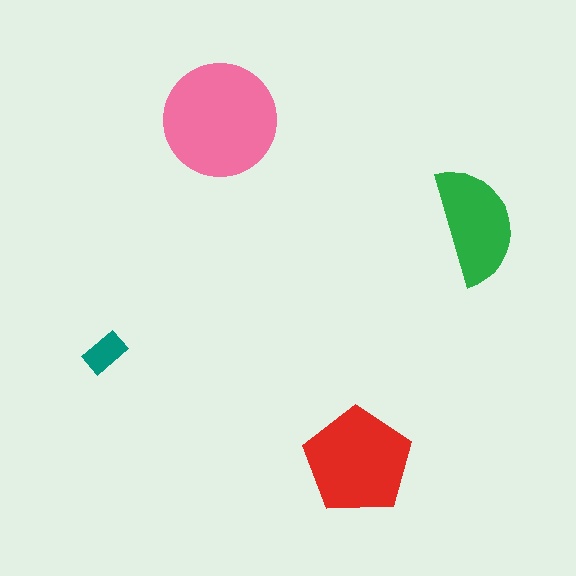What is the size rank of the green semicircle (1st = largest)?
3rd.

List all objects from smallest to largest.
The teal rectangle, the green semicircle, the red pentagon, the pink circle.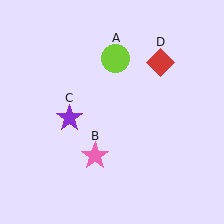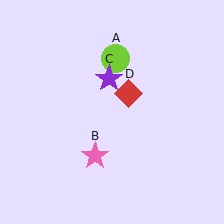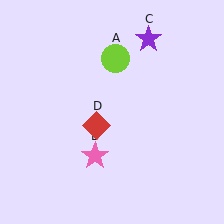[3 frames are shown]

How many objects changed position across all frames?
2 objects changed position: purple star (object C), red diamond (object D).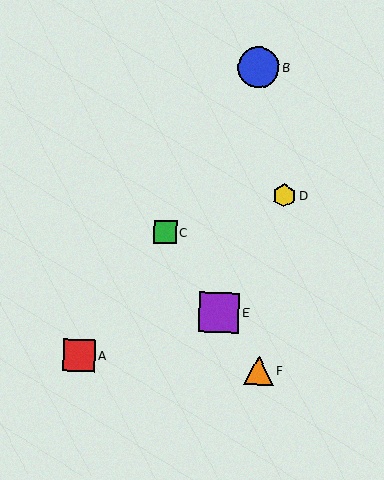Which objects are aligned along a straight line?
Objects C, E, F are aligned along a straight line.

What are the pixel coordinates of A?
Object A is at (79, 355).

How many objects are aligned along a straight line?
3 objects (C, E, F) are aligned along a straight line.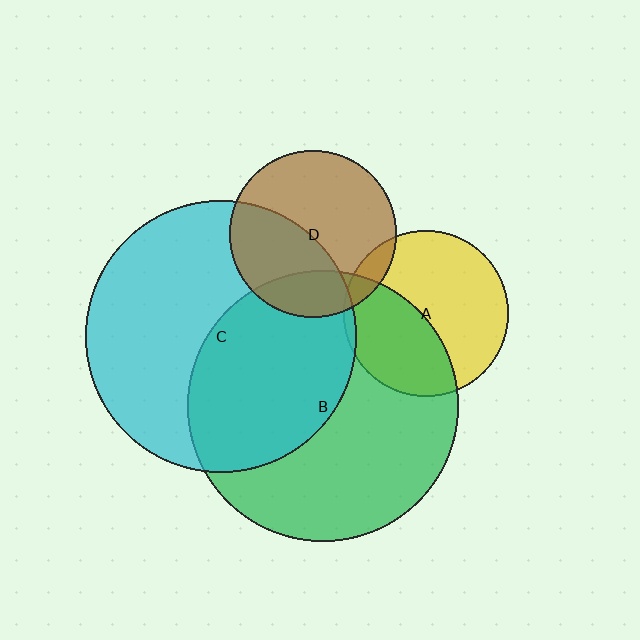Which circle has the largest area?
Circle C (cyan).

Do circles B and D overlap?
Yes.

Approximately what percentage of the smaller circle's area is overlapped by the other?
Approximately 20%.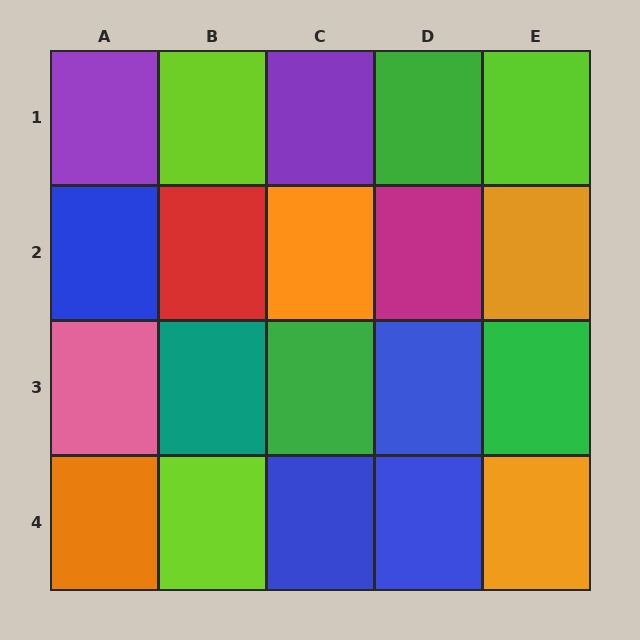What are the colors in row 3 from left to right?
Pink, teal, green, blue, green.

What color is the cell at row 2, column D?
Magenta.